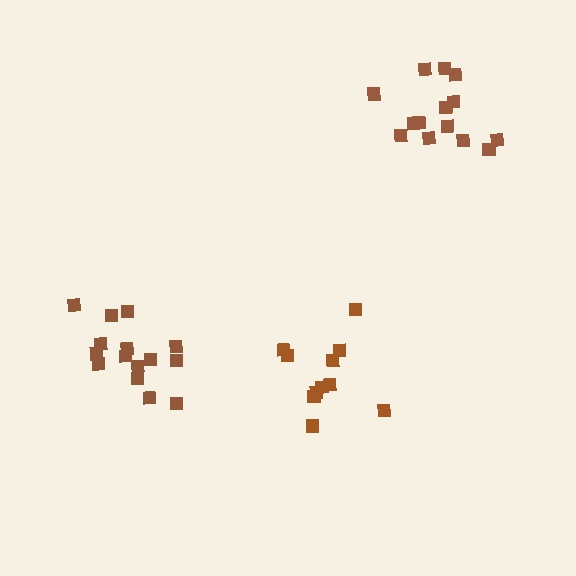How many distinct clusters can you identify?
There are 3 distinct clusters.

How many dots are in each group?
Group 1: 11 dots, Group 2: 14 dots, Group 3: 15 dots (40 total).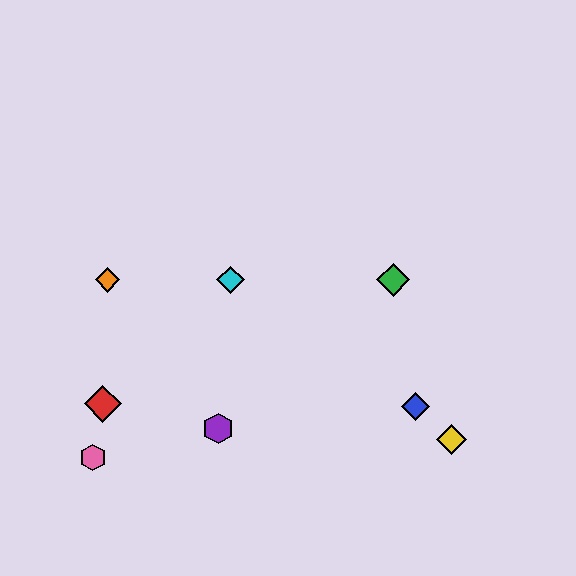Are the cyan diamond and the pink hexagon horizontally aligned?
No, the cyan diamond is at y≈280 and the pink hexagon is at y≈457.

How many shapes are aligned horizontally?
3 shapes (the green diamond, the orange diamond, the cyan diamond) are aligned horizontally.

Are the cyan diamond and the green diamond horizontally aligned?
Yes, both are at y≈280.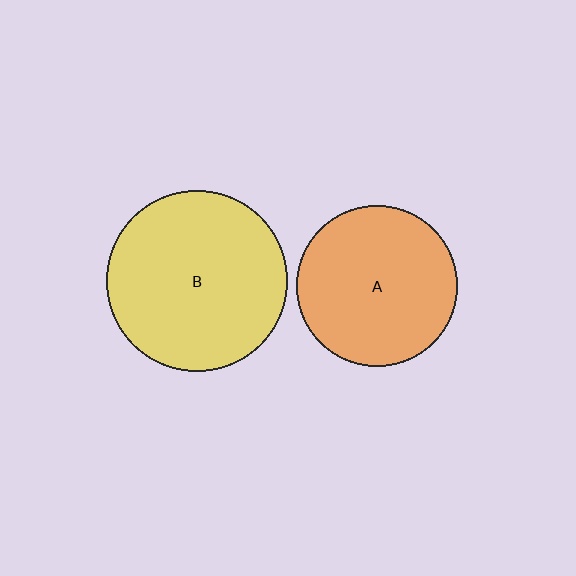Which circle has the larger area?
Circle B (yellow).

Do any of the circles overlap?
No, none of the circles overlap.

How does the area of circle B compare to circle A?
Approximately 1.3 times.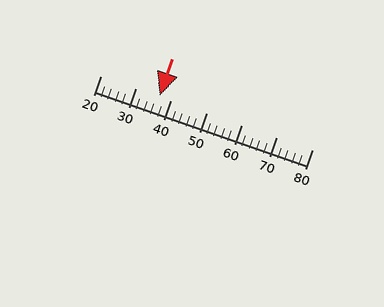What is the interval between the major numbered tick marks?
The major tick marks are spaced 10 units apart.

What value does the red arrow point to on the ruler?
The red arrow points to approximately 37.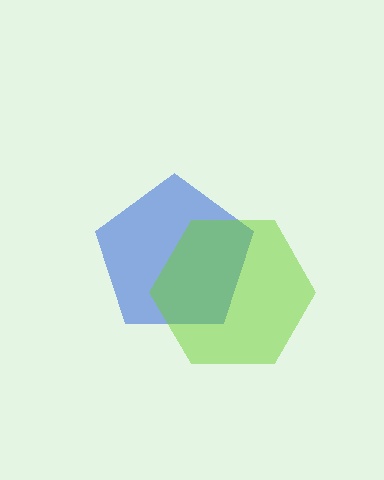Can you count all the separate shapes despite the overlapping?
Yes, there are 2 separate shapes.